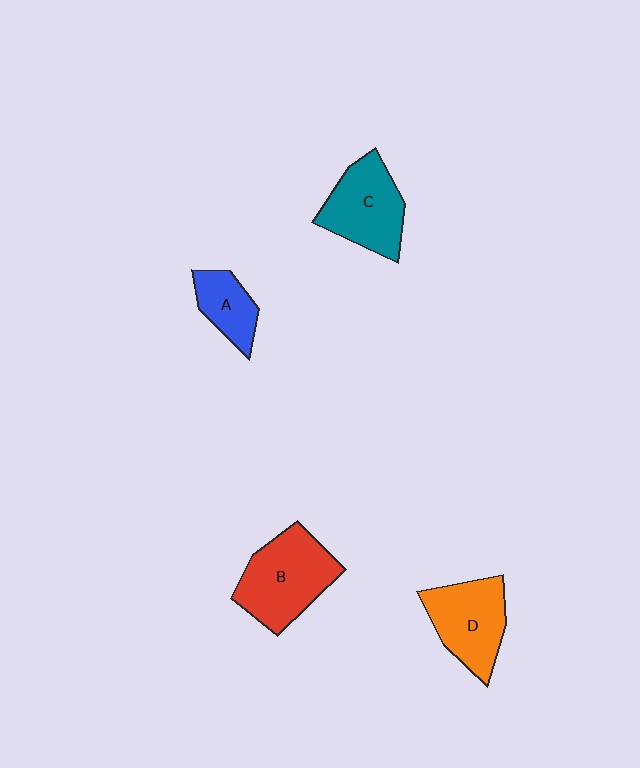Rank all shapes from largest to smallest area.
From largest to smallest: B (red), C (teal), D (orange), A (blue).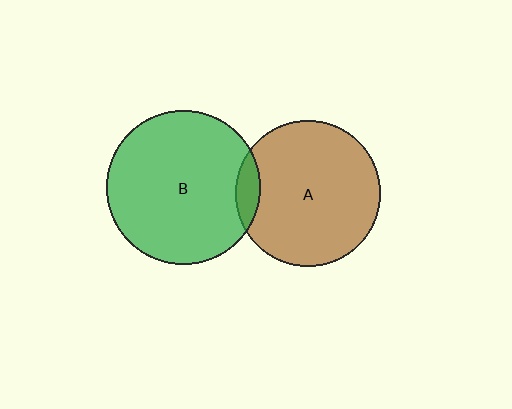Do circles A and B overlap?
Yes.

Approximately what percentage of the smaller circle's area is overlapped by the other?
Approximately 10%.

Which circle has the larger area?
Circle B (green).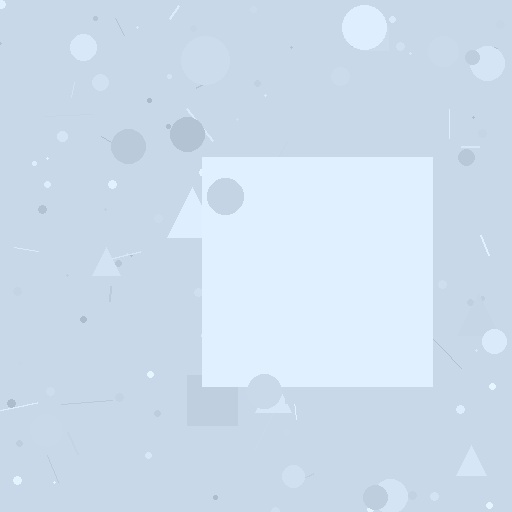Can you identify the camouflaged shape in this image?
The camouflaged shape is a square.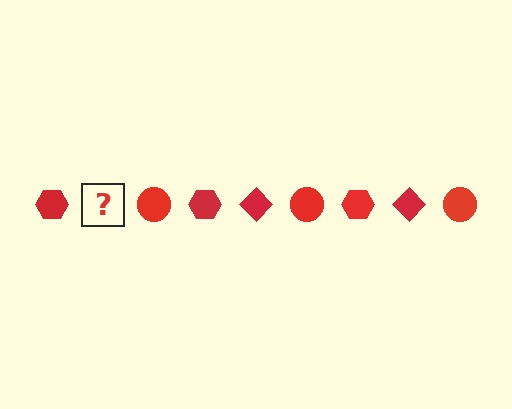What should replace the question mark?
The question mark should be replaced with a red diamond.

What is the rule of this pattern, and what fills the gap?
The rule is that the pattern cycles through hexagon, diamond, circle shapes in red. The gap should be filled with a red diamond.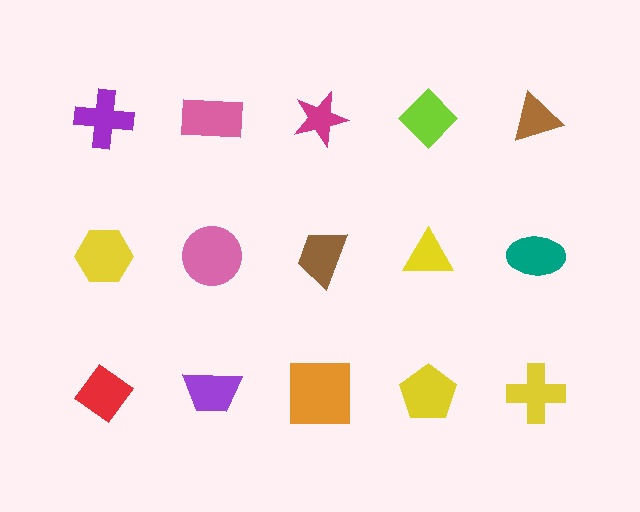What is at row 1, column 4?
A lime diamond.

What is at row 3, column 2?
A purple trapezoid.